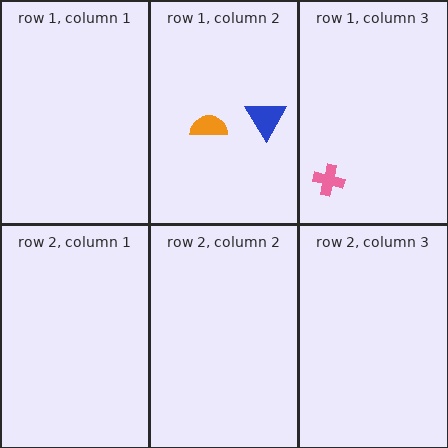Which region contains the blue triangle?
The row 1, column 2 region.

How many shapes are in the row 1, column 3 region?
1.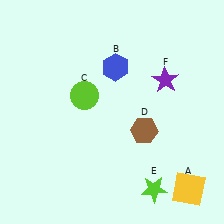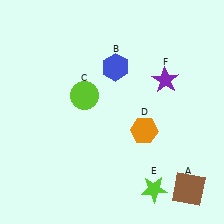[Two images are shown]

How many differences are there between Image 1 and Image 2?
There are 2 differences between the two images.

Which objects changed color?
A changed from yellow to brown. D changed from brown to orange.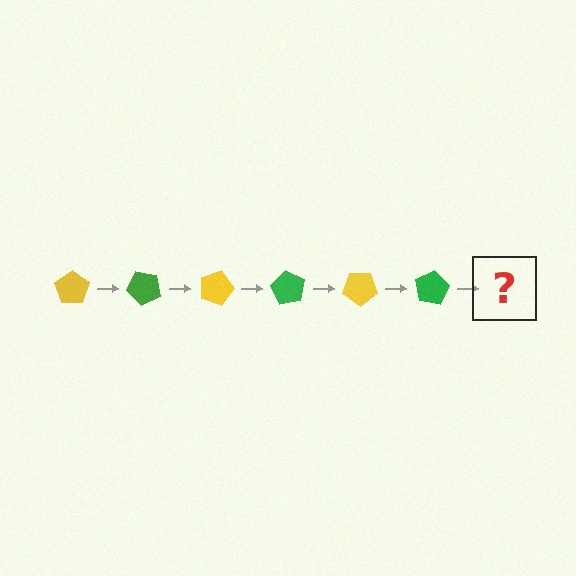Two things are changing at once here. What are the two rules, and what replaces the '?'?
The two rules are that it rotates 45 degrees each step and the color cycles through yellow and green. The '?' should be a yellow pentagon, rotated 270 degrees from the start.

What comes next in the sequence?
The next element should be a yellow pentagon, rotated 270 degrees from the start.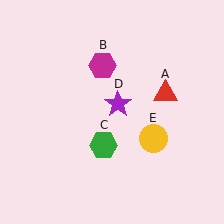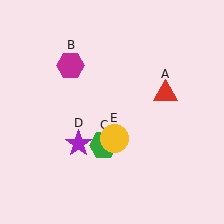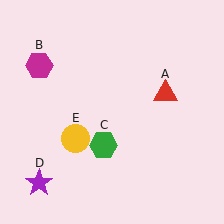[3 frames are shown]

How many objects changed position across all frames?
3 objects changed position: magenta hexagon (object B), purple star (object D), yellow circle (object E).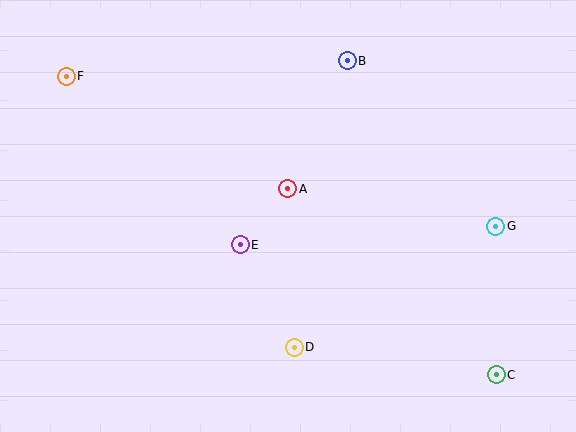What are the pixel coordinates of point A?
Point A is at (288, 189).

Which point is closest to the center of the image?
Point A at (288, 189) is closest to the center.